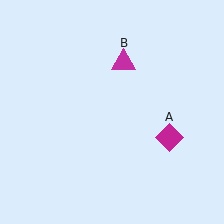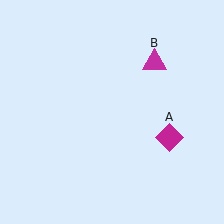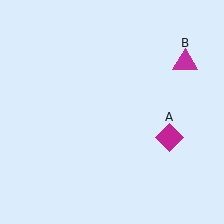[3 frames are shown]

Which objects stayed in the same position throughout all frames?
Magenta diamond (object A) remained stationary.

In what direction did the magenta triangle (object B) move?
The magenta triangle (object B) moved right.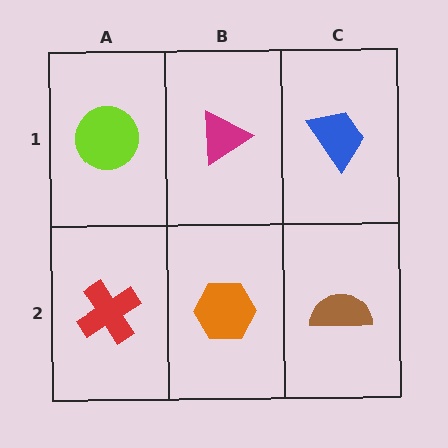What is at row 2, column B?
An orange hexagon.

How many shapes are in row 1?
3 shapes.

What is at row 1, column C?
A blue trapezoid.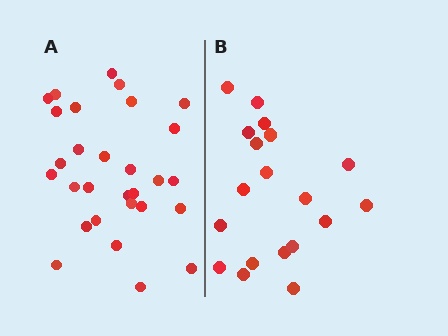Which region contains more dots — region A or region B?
Region A (the left region) has more dots.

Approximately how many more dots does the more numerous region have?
Region A has roughly 10 or so more dots than region B.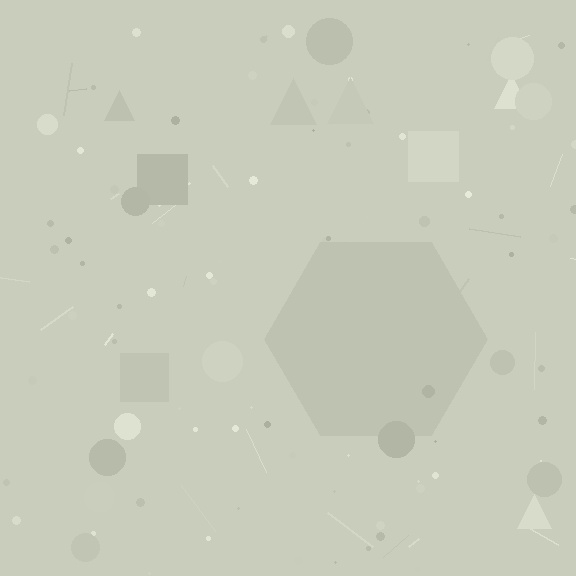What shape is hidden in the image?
A hexagon is hidden in the image.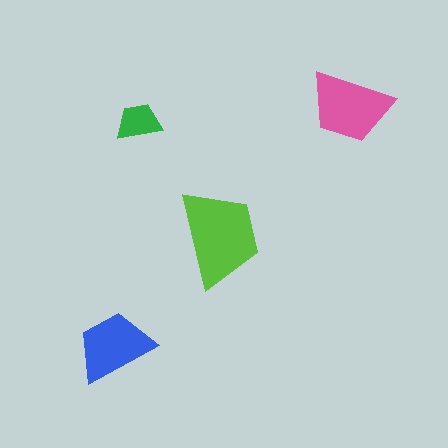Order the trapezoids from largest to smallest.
the lime one, the pink one, the blue one, the green one.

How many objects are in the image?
There are 4 objects in the image.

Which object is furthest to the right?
The pink trapezoid is rightmost.